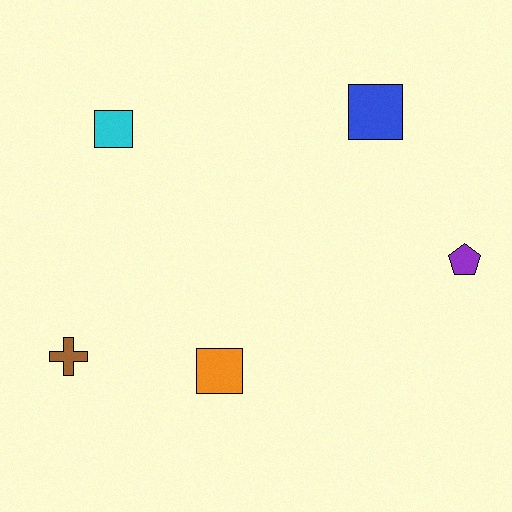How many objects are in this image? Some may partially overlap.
There are 5 objects.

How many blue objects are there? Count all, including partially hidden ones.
There is 1 blue object.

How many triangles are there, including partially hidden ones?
There are no triangles.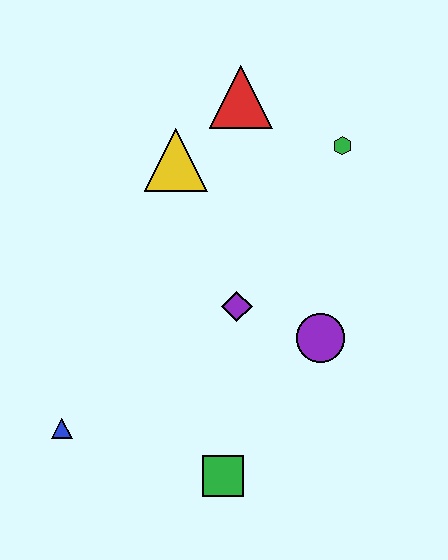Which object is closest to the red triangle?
The yellow triangle is closest to the red triangle.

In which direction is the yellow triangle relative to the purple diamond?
The yellow triangle is above the purple diamond.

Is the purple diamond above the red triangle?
No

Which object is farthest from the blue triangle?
The green hexagon is farthest from the blue triangle.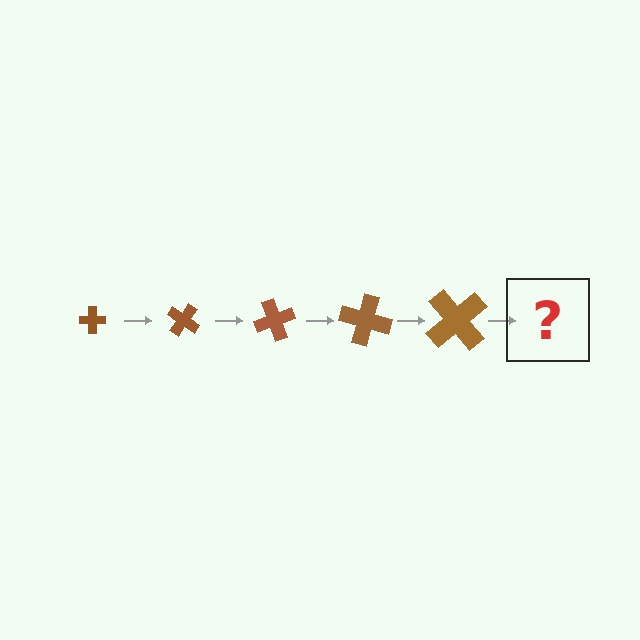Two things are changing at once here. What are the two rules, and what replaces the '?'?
The two rules are that the cross grows larger each step and it rotates 35 degrees each step. The '?' should be a cross, larger than the previous one and rotated 175 degrees from the start.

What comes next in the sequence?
The next element should be a cross, larger than the previous one and rotated 175 degrees from the start.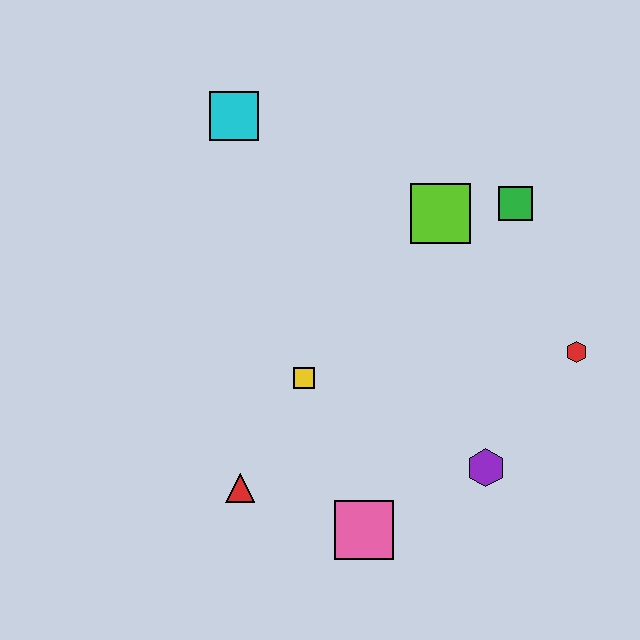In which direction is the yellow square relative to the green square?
The yellow square is to the left of the green square.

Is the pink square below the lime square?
Yes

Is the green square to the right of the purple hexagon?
Yes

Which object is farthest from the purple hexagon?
The cyan square is farthest from the purple hexagon.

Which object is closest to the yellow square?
The red triangle is closest to the yellow square.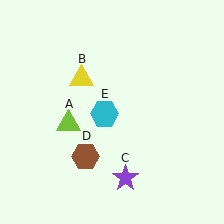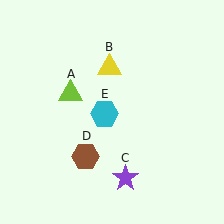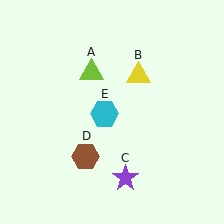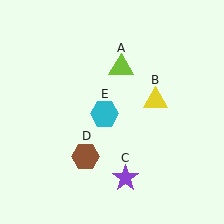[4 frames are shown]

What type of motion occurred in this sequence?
The lime triangle (object A), yellow triangle (object B) rotated clockwise around the center of the scene.